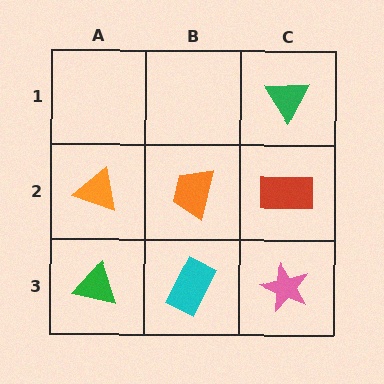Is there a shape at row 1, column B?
No, that cell is empty.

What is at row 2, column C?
A red rectangle.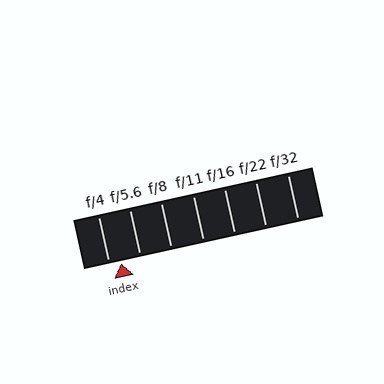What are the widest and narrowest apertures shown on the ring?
The widest aperture shown is f/4 and the narrowest is f/32.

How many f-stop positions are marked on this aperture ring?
There are 7 f-stop positions marked.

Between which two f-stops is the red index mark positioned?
The index mark is between f/4 and f/5.6.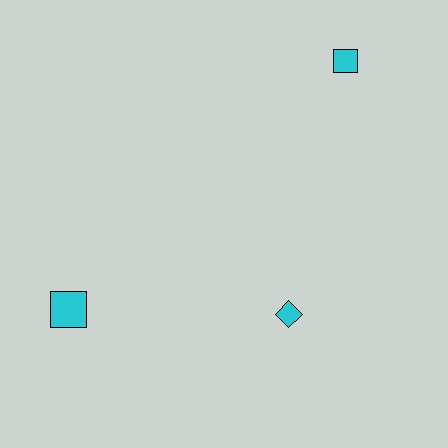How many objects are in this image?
There are 3 objects.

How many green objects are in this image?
There are no green objects.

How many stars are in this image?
There are no stars.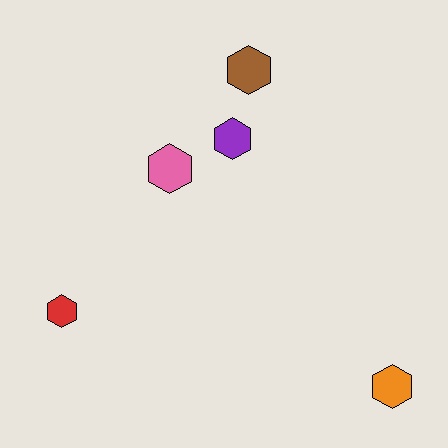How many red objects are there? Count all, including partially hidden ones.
There is 1 red object.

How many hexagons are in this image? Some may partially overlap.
There are 5 hexagons.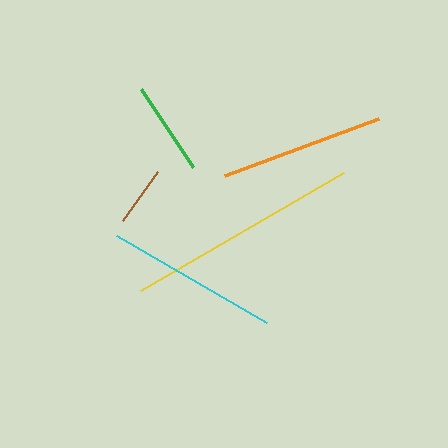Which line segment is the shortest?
The brown line is the shortest at approximately 60 pixels.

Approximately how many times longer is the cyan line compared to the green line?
The cyan line is approximately 1.9 times the length of the green line.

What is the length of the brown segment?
The brown segment is approximately 60 pixels long.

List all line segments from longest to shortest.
From longest to shortest: yellow, cyan, orange, green, brown.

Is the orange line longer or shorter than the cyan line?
The cyan line is longer than the orange line.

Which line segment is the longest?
The yellow line is the longest at approximately 235 pixels.